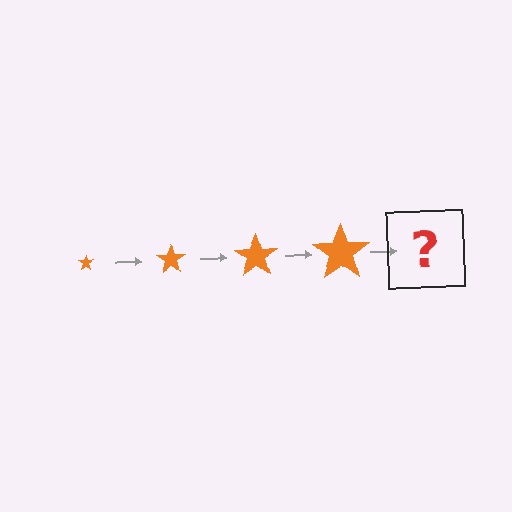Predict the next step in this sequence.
The next step is an orange star, larger than the previous one.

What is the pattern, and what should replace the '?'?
The pattern is that the star gets progressively larger each step. The '?' should be an orange star, larger than the previous one.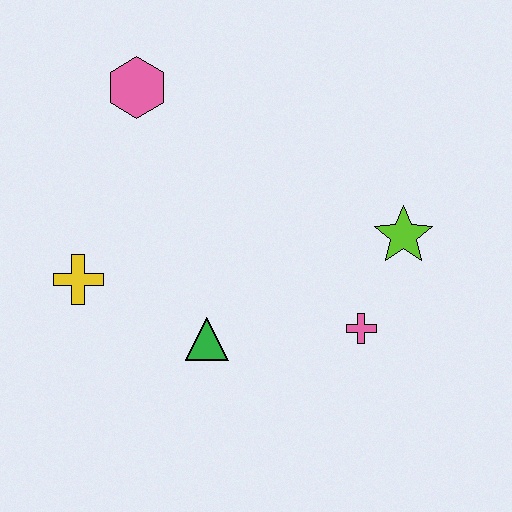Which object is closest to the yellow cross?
The green triangle is closest to the yellow cross.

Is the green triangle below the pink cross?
Yes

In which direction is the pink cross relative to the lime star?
The pink cross is below the lime star.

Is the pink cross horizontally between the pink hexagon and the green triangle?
No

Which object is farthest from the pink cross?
The pink hexagon is farthest from the pink cross.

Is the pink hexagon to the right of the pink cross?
No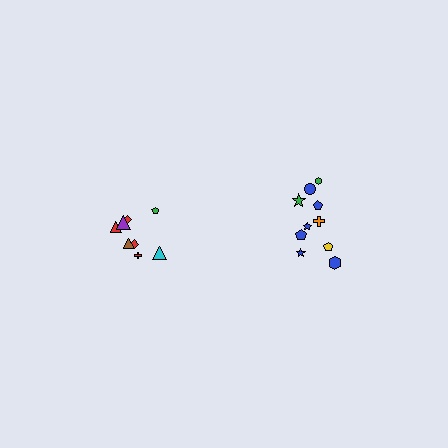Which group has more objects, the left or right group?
The right group.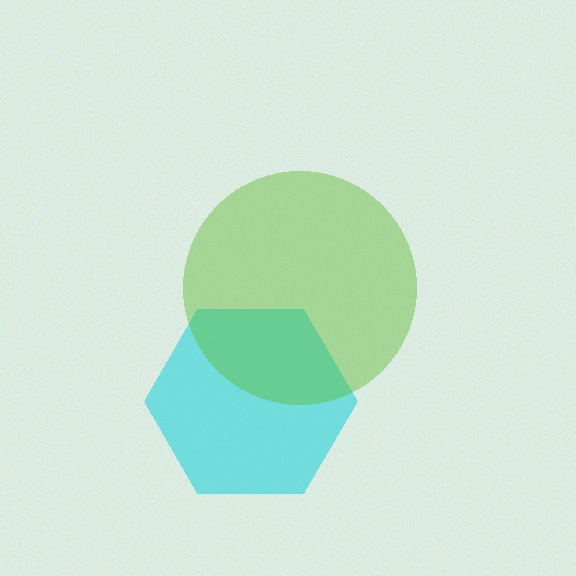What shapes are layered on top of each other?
The layered shapes are: a cyan hexagon, a lime circle.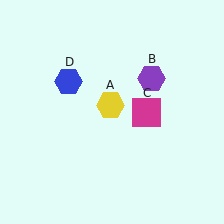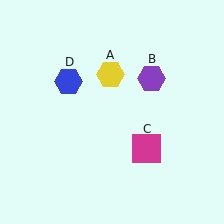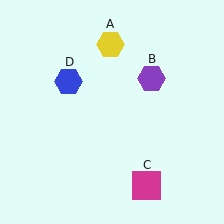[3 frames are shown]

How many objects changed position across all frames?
2 objects changed position: yellow hexagon (object A), magenta square (object C).